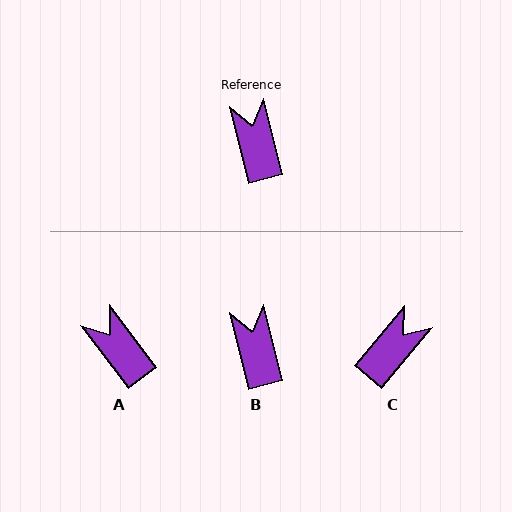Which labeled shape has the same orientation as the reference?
B.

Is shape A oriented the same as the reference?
No, it is off by about 23 degrees.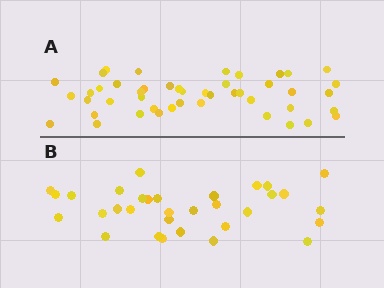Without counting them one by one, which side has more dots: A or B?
Region A (the top region) has more dots.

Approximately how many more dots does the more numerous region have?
Region A has approximately 15 more dots than region B.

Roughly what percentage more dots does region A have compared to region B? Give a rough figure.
About 45% more.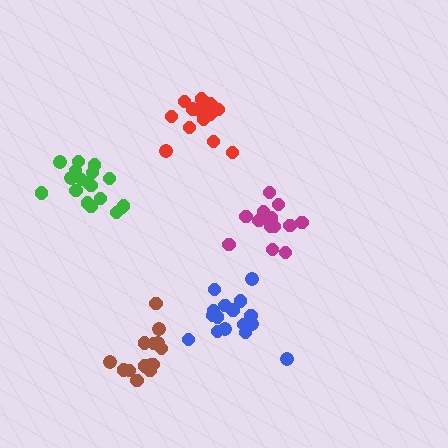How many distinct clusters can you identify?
There are 5 distinct clusters.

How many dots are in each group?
Group 1: 13 dots, Group 2: 18 dots, Group 3: 14 dots, Group 4: 17 dots, Group 5: 16 dots (78 total).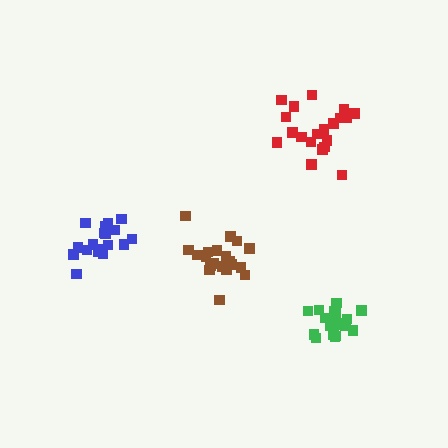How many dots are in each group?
Group 1: 20 dots, Group 2: 20 dots, Group 3: 19 dots, Group 4: 20 dots (79 total).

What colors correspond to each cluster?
The clusters are colored: brown, green, blue, red.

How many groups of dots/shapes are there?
There are 4 groups.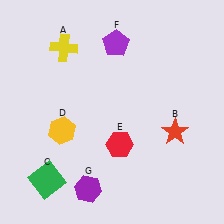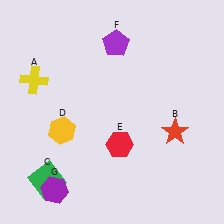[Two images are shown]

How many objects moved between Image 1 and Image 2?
2 objects moved between the two images.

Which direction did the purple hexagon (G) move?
The purple hexagon (G) moved left.